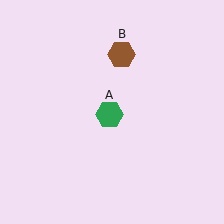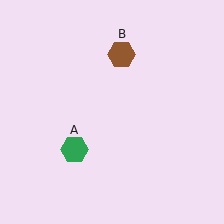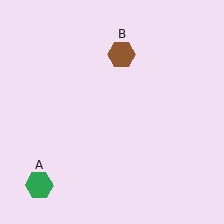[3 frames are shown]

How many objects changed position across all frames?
1 object changed position: green hexagon (object A).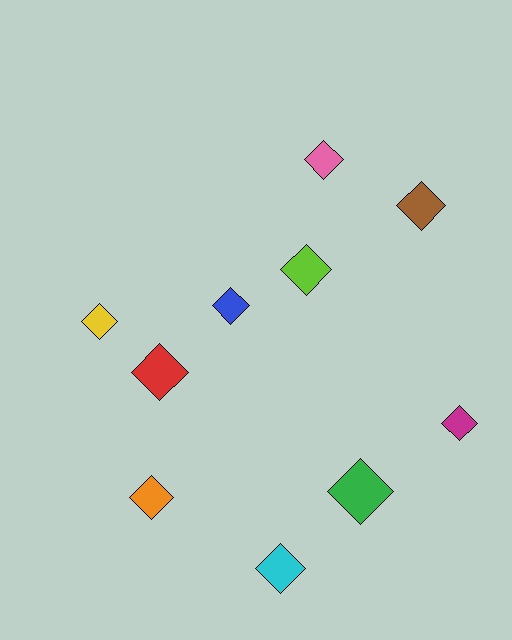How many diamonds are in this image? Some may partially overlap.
There are 10 diamonds.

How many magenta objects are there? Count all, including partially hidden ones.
There is 1 magenta object.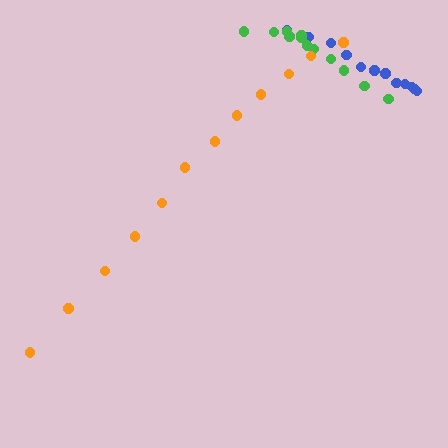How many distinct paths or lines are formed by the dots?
There are 3 distinct paths.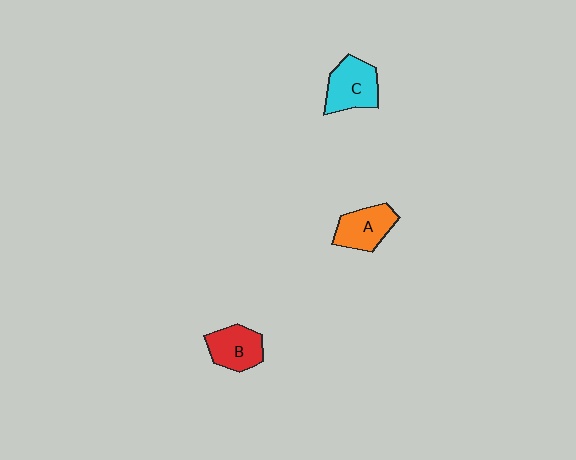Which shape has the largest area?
Shape C (cyan).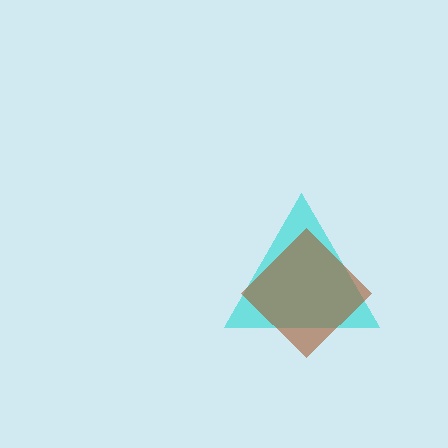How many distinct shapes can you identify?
There are 2 distinct shapes: a cyan triangle, a brown diamond.